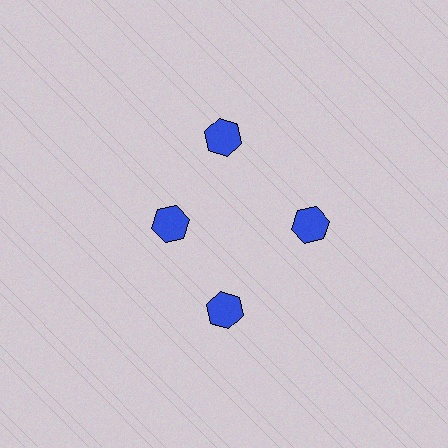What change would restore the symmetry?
The symmetry would be restored by moving it outward, back onto the ring so that all 4 hexagons sit at equal angles and equal distance from the center.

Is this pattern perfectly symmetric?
No. The 4 blue hexagons are arranged in a ring, but one element near the 9 o'clock position is pulled inward toward the center, breaking the 4-fold rotational symmetry.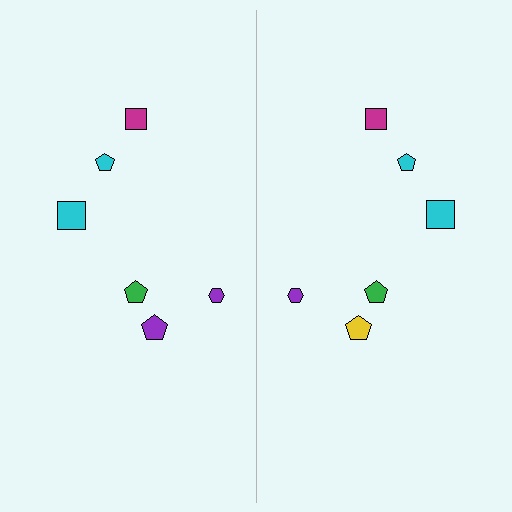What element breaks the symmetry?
The yellow pentagon on the right side breaks the symmetry — its mirror counterpart is purple.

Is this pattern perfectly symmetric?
No, the pattern is not perfectly symmetric. The yellow pentagon on the right side breaks the symmetry — its mirror counterpart is purple.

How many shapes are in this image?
There are 12 shapes in this image.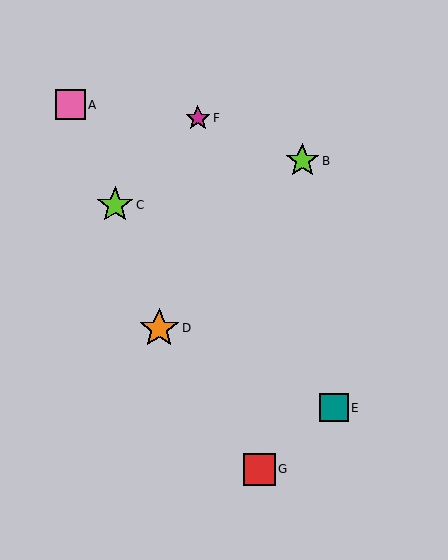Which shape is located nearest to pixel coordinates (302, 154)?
The lime star (labeled B) at (302, 161) is nearest to that location.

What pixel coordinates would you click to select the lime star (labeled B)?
Click at (302, 161) to select the lime star B.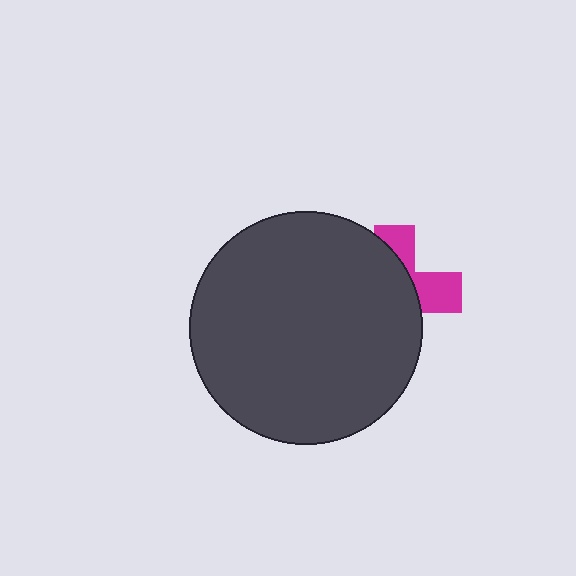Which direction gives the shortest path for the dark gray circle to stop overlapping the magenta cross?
Moving left gives the shortest separation.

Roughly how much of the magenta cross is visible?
A small part of it is visible (roughly 32%).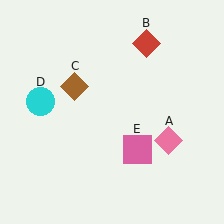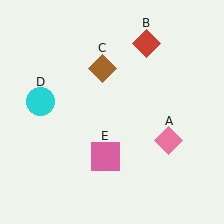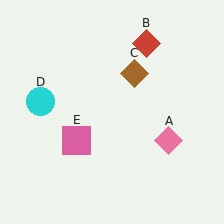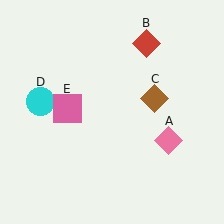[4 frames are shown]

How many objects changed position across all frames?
2 objects changed position: brown diamond (object C), pink square (object E).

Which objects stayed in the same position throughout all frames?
Pink diamond (object A) and red diamond (object B) and cyan circle (object D) remained stationary.